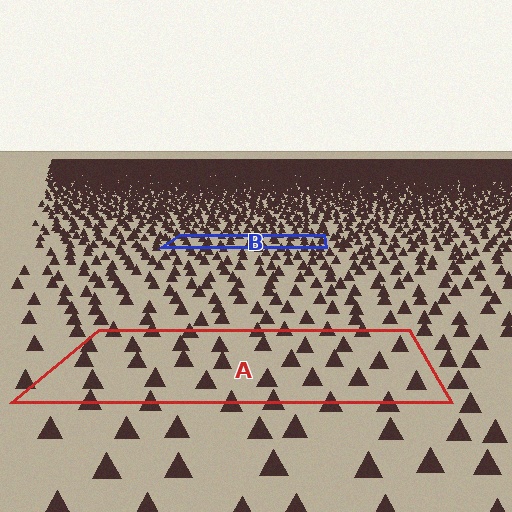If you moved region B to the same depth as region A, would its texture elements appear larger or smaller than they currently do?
They would appear larger. At a closer depth, the same texture elements are projected at a bigger on-screen size.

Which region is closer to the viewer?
Region A is closer. The texture elements there are larger and more spread out.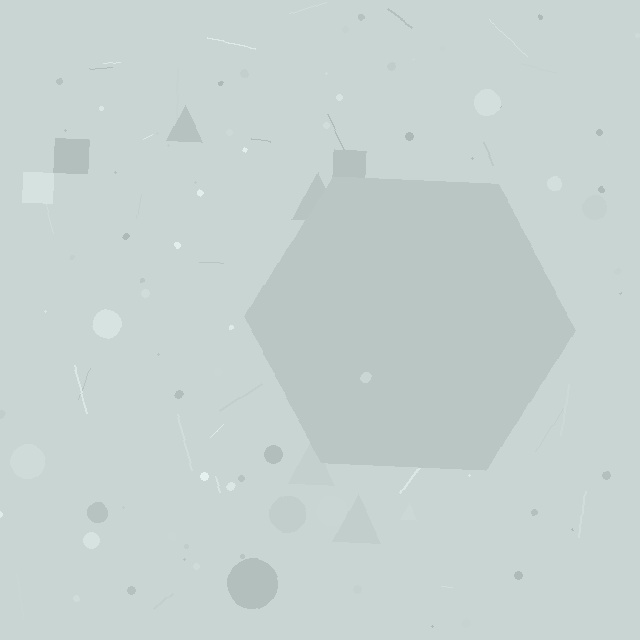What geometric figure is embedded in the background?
A hexagon is embedded in the background.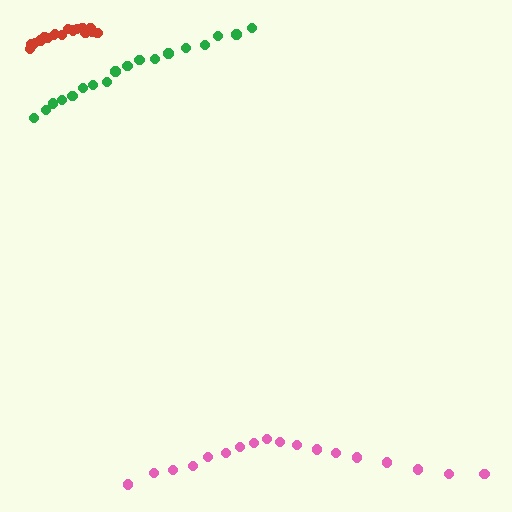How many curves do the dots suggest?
There are 3 distinct paths.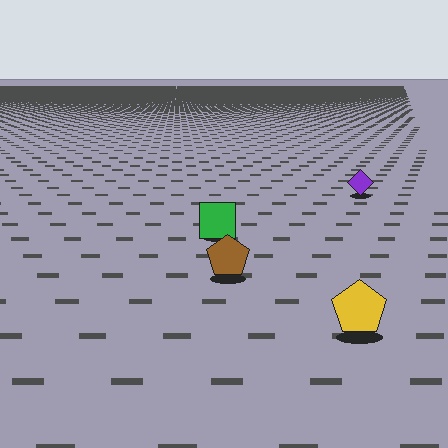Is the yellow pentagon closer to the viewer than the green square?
Yes. The yellow pentagon is closer — you can tell from the texture gradient: the ground texture is coarser near it.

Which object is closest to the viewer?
The yellow pentagon is closest. The texture marks near it are larger and more spread out.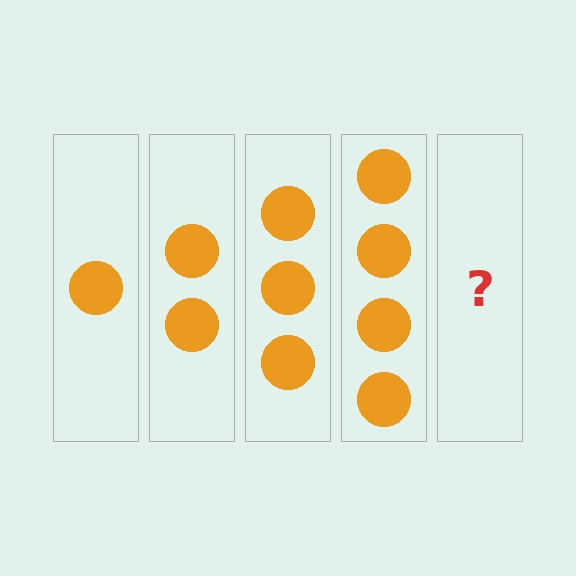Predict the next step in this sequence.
The next step is 5 circles.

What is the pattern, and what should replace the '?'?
The pattern is that each step adds one more circle. The '?' should be 5 circles.